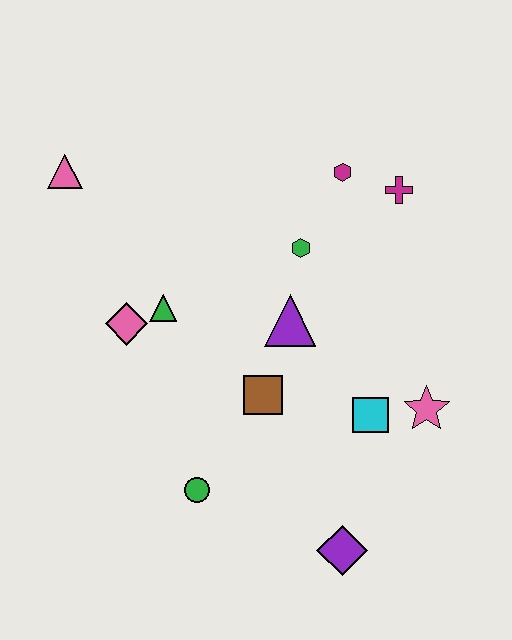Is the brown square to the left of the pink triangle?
No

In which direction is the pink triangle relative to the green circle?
The pink triangle is above the green circle.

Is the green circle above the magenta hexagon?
No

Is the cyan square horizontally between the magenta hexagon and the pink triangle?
No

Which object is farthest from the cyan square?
The pink triangle is farthest from the cyan square.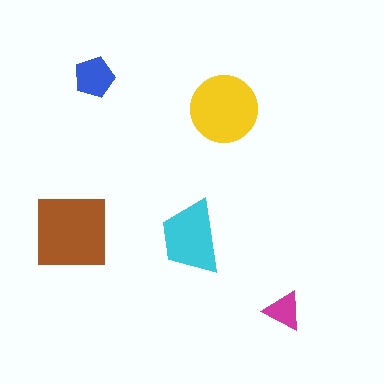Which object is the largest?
The brown square.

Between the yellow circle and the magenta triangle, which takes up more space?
The yellow circle.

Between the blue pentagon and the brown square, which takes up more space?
The brown square.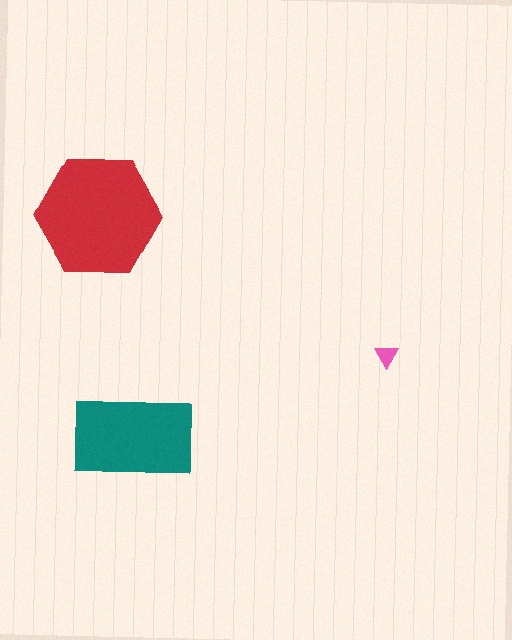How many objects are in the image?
There are 3 objects in the image.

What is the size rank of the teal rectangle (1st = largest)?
2nd.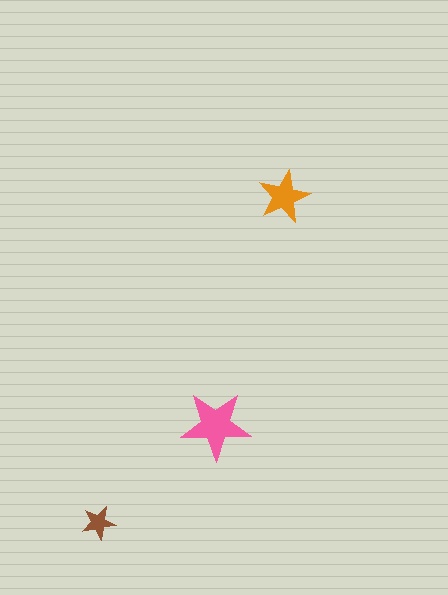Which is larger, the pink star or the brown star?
The pink one.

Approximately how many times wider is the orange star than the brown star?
About 1.5 times wider.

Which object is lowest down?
The brown star is bottommost.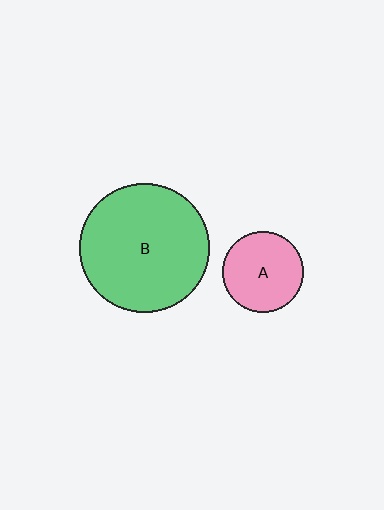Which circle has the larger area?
Circle B (green).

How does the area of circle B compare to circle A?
Approximately 2.5 times.